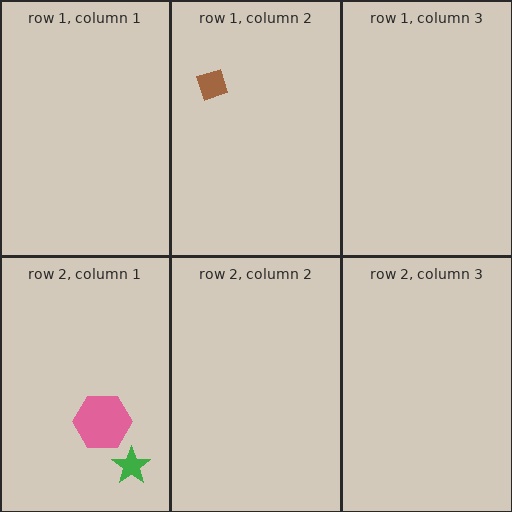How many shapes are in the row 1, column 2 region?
1.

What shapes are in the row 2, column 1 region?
The green star, the pink hexagon.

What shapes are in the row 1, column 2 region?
The brown diamond.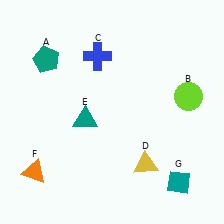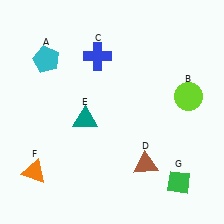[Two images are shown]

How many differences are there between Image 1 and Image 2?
There are 3 differences between the two images.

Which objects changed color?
A changed from teal to cyan. D changed from yellow to brown. G changed from teal to green.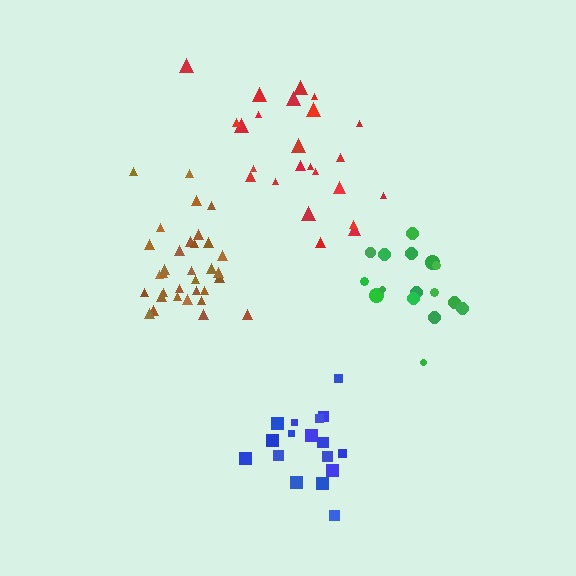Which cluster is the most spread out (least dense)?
Red.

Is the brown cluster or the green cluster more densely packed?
Brown.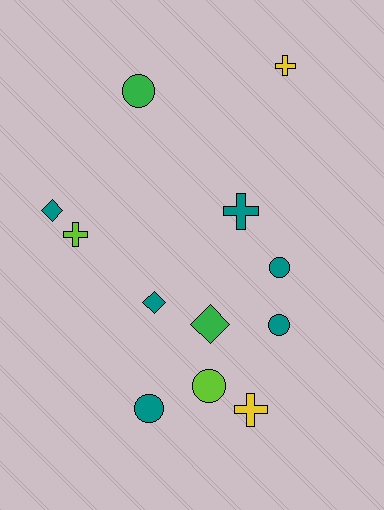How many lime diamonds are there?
There are no lime diamonds.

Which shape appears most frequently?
Circle, with 5 objects.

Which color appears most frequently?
Teal, with 6 objects.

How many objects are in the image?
There are 12 objects.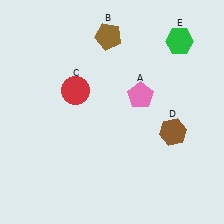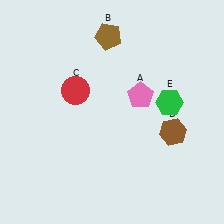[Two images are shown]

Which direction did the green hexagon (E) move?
The green hexagon (E) moved down.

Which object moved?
The green hexagon (E) moved down.